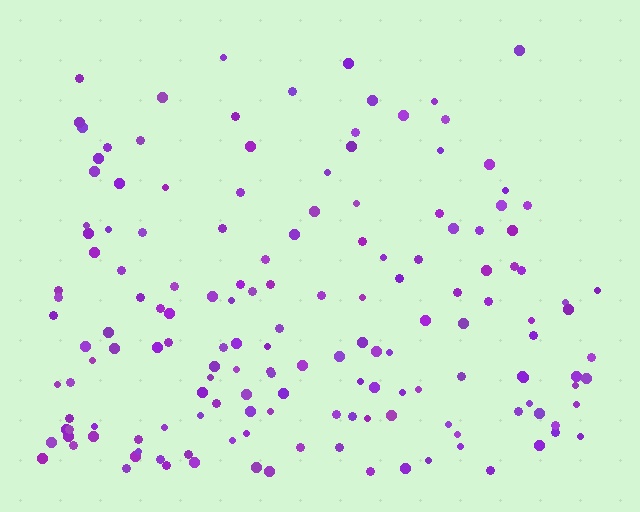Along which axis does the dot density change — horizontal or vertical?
Vertical.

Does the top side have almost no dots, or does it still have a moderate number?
Still a moderate number, just noticeably fewer than the bottom.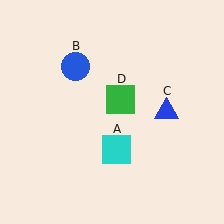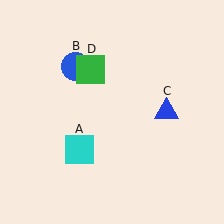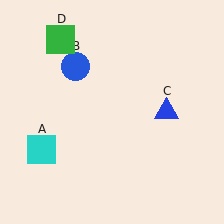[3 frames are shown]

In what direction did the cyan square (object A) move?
The cyan square (object A) moved left.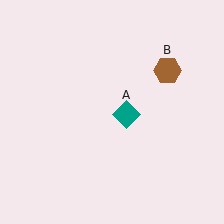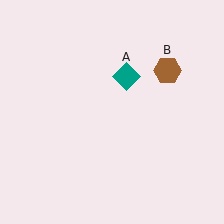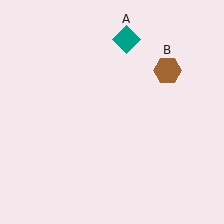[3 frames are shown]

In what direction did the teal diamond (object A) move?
The teal diamond (object A) moved up.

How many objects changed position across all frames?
1 object changed position: teal diamond (object A).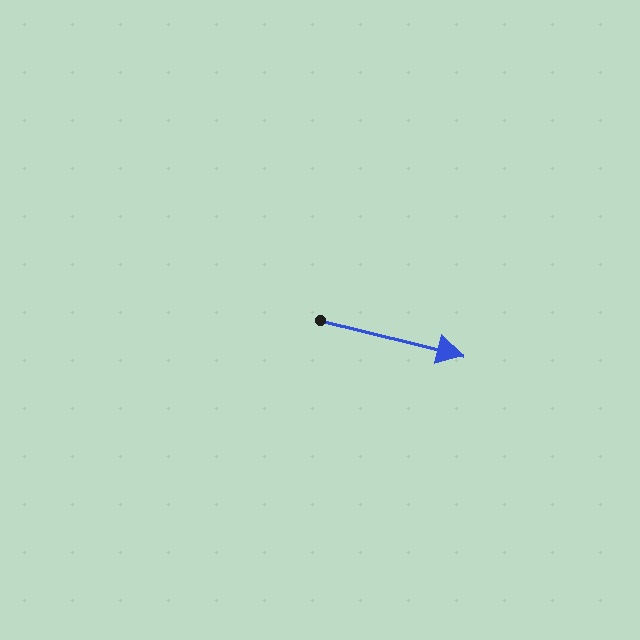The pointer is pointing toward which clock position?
Roughly 3 o'clock.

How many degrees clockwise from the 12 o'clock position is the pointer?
Approximately 104 degrees.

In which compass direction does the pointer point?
East.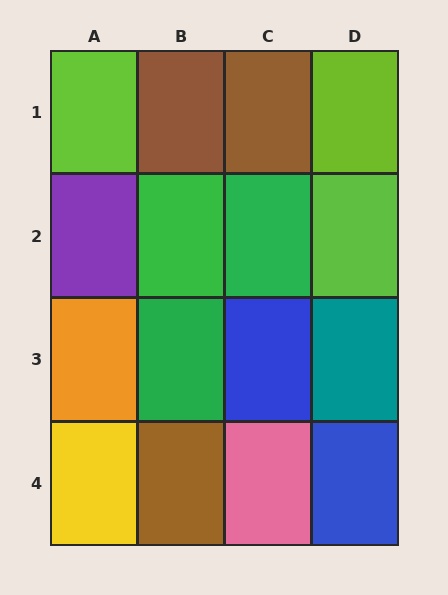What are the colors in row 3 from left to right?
Orange, green, blue, teal.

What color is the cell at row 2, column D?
Lime.